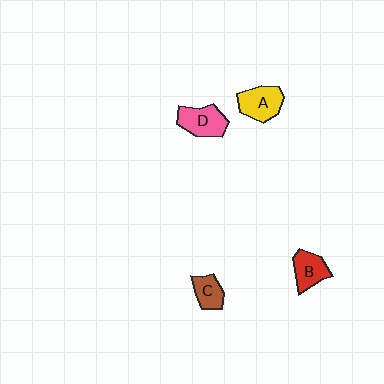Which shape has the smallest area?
Shape C (brown).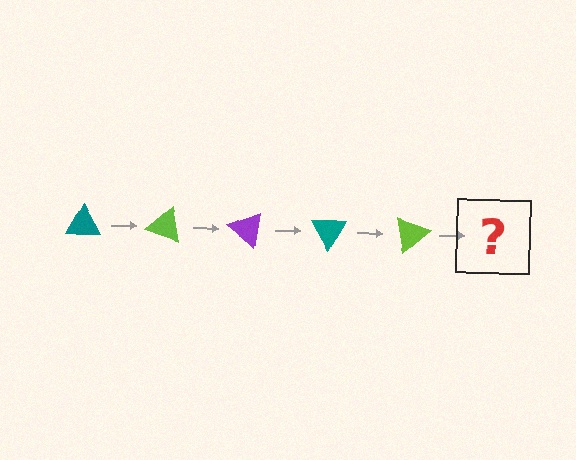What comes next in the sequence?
The next element should be a purple triangle, rotated 100 degrees from the start.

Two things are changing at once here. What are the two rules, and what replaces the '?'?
The two rules are that it rotates 20 degrees each step and the color cycles through teal, lime, and purple. The '?' should be a purple triangle, rotated 100 degrees from the start.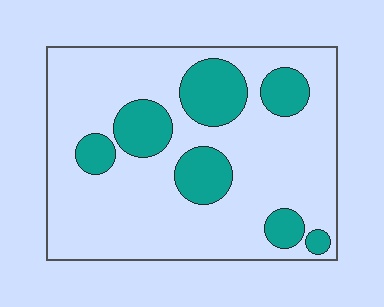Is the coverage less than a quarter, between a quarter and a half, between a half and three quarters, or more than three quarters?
Less than a quarter.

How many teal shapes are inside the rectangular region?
7.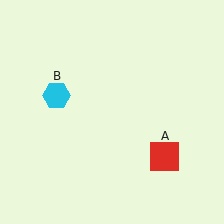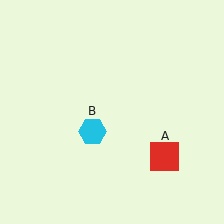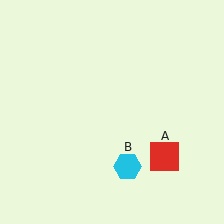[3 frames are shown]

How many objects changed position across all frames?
1 object changed position: cyan hexagon (object B).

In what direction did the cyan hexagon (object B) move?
The cyan hexagon (object B) moved down and to the right.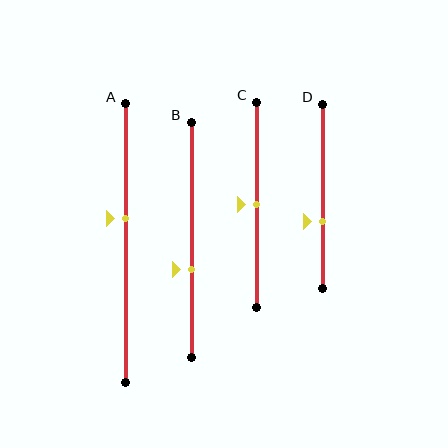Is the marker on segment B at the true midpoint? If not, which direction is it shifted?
No, the marker on segment B is shifted downward by about 12% of the segment length.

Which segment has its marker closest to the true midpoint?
Segment C has its marker closest to the true midpoint.